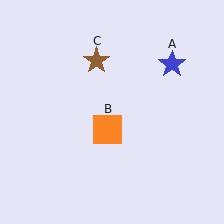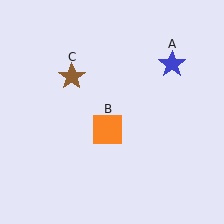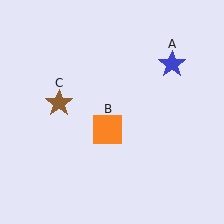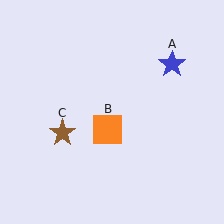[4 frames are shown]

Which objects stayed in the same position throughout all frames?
Blue star (object A) and orange square (object B) remained stationary.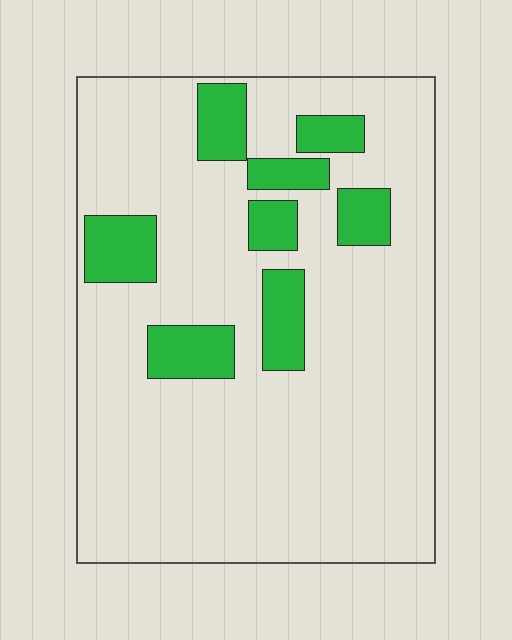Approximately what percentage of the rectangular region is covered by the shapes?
Approximately 15%.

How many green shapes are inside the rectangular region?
8.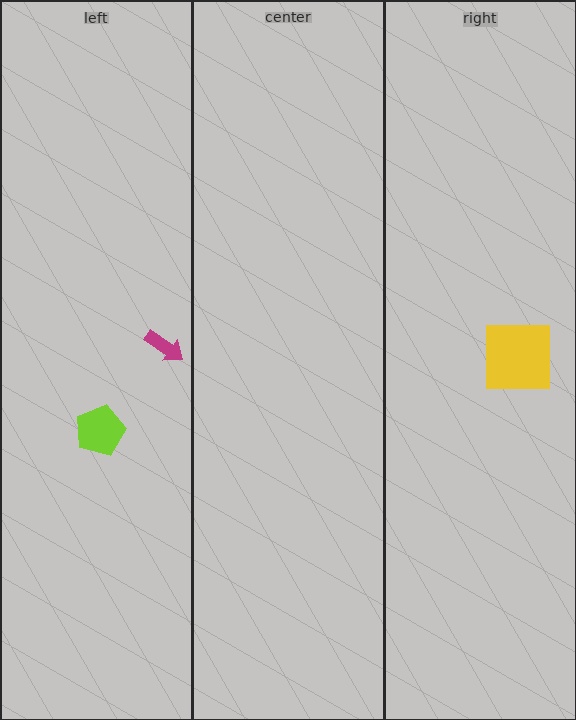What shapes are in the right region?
The yellow square.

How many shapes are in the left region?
2.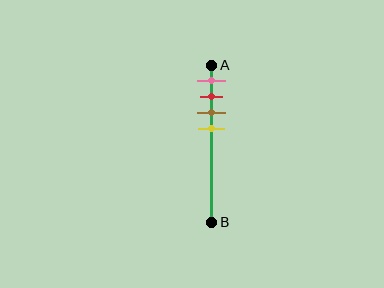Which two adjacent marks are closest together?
The red and brown marks are the closest adjacent pair.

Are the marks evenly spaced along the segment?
Yes, the marks are approximately evenly spaced.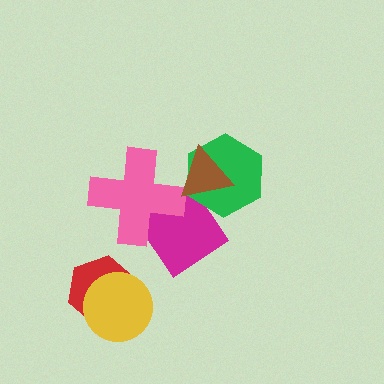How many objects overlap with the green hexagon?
2 objects overlap with the green hexagon.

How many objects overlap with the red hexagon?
1 object overlaps with the red hexagon.